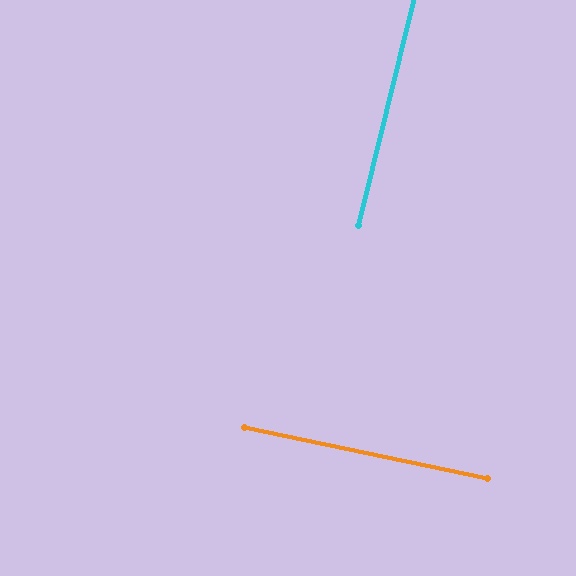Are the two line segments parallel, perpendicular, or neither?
Perpendicular — they meet at approximately 88°.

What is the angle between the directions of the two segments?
Approximately 88 degrees.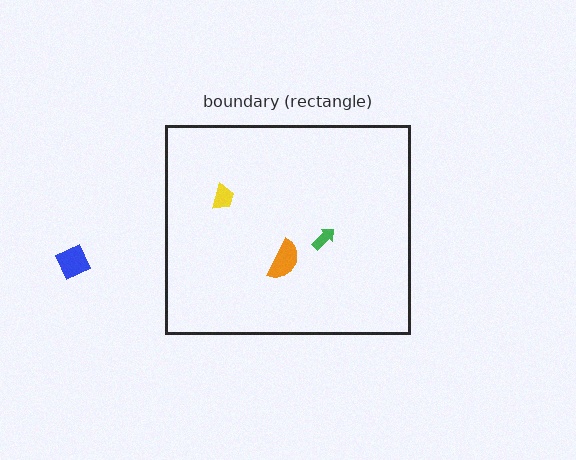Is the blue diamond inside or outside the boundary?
Outside.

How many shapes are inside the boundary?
3 inside, 1 outside.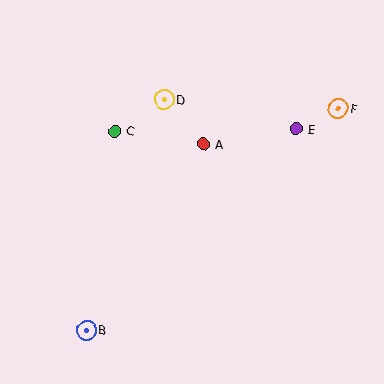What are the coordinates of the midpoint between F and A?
The midpoint between F and A is at (271, 126).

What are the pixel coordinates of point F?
Point F is at (338, 109).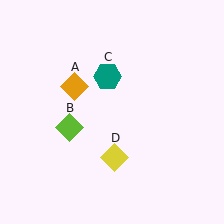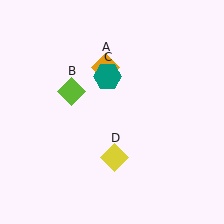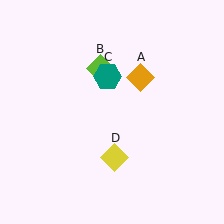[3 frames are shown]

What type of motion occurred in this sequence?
The orange diamond (object A), lime diamond (object B) rotated clockwise around the center of the scene.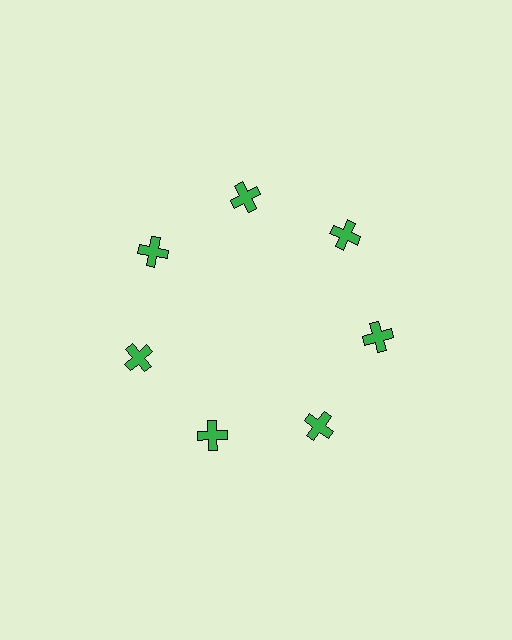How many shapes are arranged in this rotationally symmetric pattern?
There are 7 shapes, arranged in 7 groups of 1.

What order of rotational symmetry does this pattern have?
This pattern has 7-fold rotational symmetry.